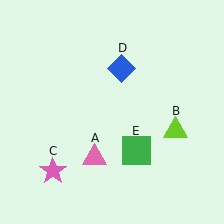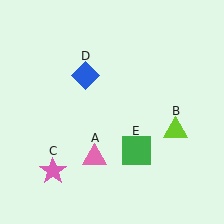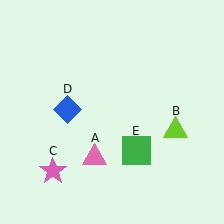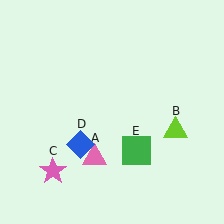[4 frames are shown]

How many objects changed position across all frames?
1 object changed position: blue diamond (object D).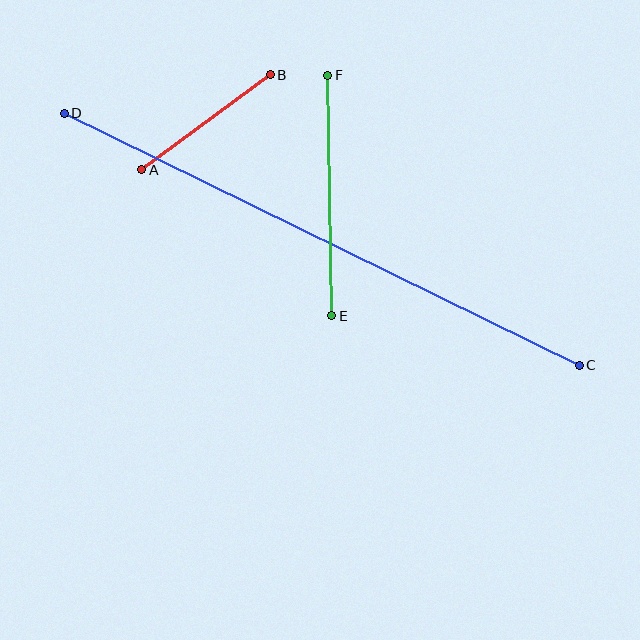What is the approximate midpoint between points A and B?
The midpoint is at approximately (206, 122) pixels.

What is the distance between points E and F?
The distance is approximately 241 pixels.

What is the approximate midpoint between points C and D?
The midpoint is at approximately (322, 239) pixels.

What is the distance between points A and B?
The distance is approximately 160 pixels.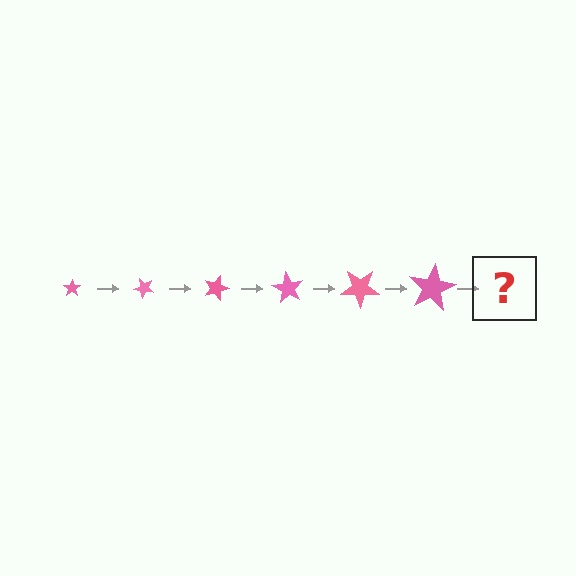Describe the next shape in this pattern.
It should be a star, larger than the previous one and rotated 270 degrees from the start.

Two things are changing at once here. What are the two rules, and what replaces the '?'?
The two rules are that the star grows larger each step and it rotates 45 degrees each step. The '?' should be a star, larger than the previous one and rotated 270 degrees from the start.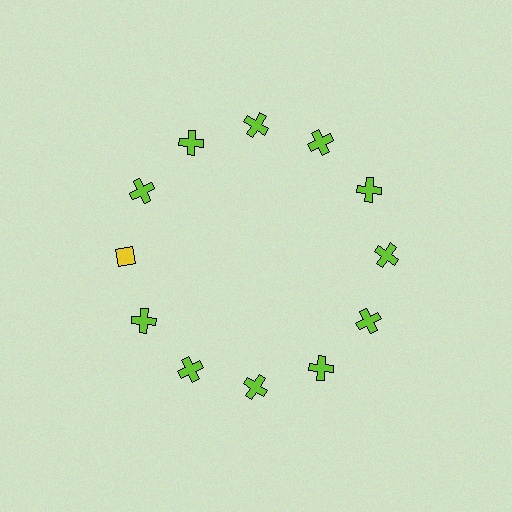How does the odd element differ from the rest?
It differs in both color (yellow instead of lime) and shape (diamond instead of cross).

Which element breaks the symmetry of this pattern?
The yellow diamond at roughly the 9 o'clock position breaks the symmetry. All other shapes are lime crosses.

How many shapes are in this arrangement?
There are 12 shapes arranged in a ring pattern.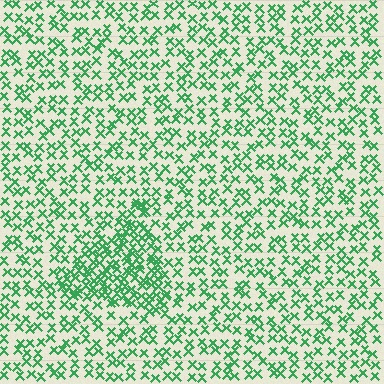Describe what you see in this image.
The image contains small green elements arranged at two different densities. A triangle-shaped region is visible where the elements are more densely packed than the surrounding area.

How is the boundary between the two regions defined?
The boundary is defined by a change in element density (approximately 2.0x ratio). All elements are the same color, size, and shape.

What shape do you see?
I see a triangle.